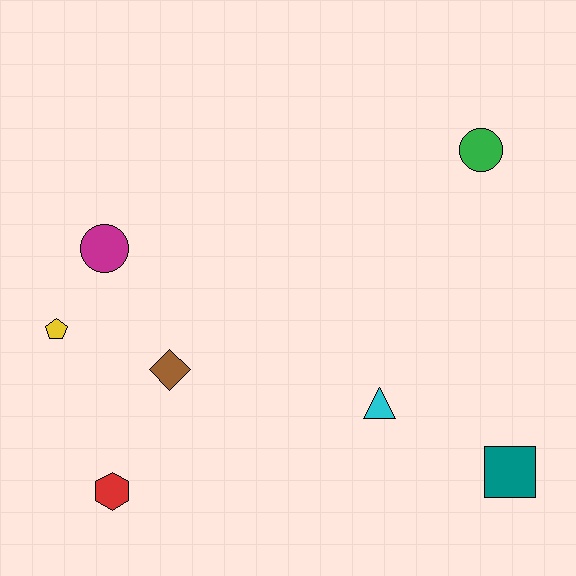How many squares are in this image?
There is 1 square.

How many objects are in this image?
There are 7 objects.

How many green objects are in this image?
There is 1 green object.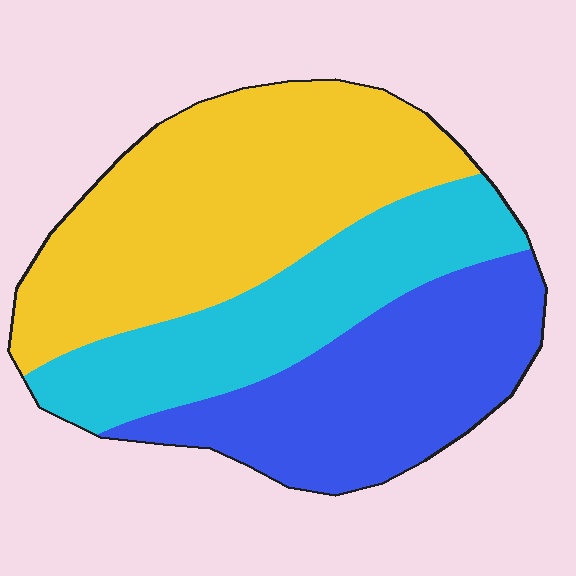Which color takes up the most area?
Yellow, at roughly 45%.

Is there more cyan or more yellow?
Yellow.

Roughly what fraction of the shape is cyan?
Cyan takes up between a quarter and a half of the shape.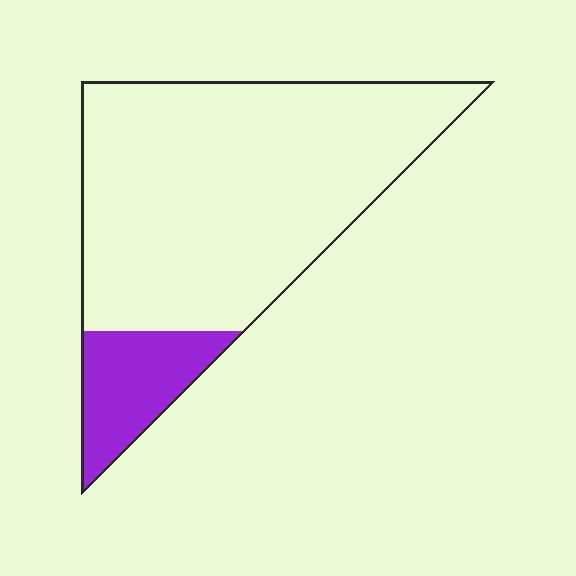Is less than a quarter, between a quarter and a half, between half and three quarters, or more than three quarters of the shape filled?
Less than a quarter.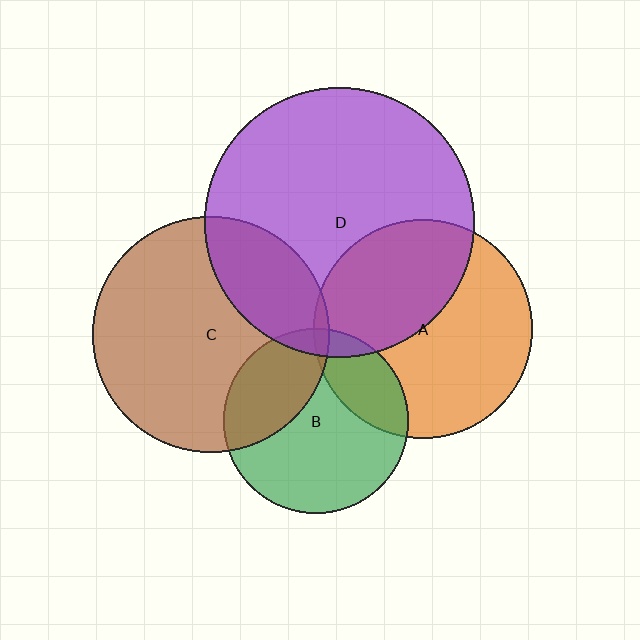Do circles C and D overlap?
Yes.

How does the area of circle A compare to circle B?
Approximately 1.4 times.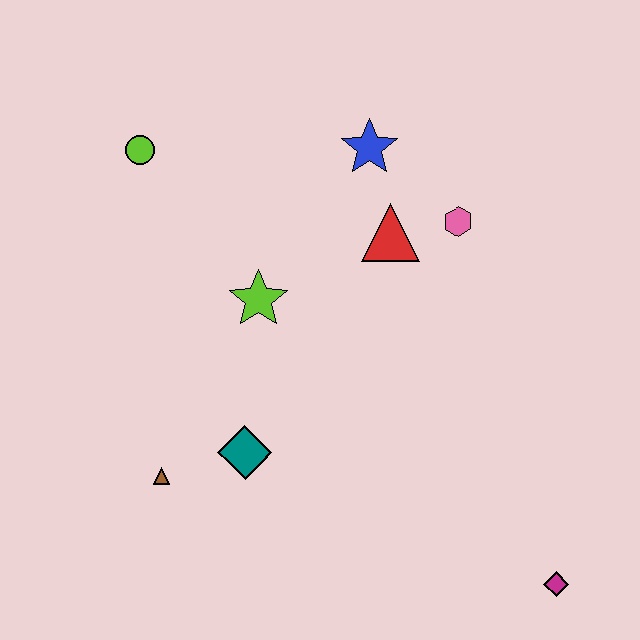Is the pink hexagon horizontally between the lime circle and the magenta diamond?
Yes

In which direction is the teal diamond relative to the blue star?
The teal diamond is below the blue star.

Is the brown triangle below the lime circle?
Yes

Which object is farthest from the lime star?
The magenta diamond is farthest from the lime star.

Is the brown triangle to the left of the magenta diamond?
Yes